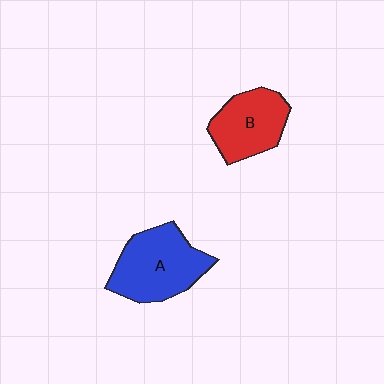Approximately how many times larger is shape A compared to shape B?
Approximately 1.3 times.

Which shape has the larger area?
Shape A (blue).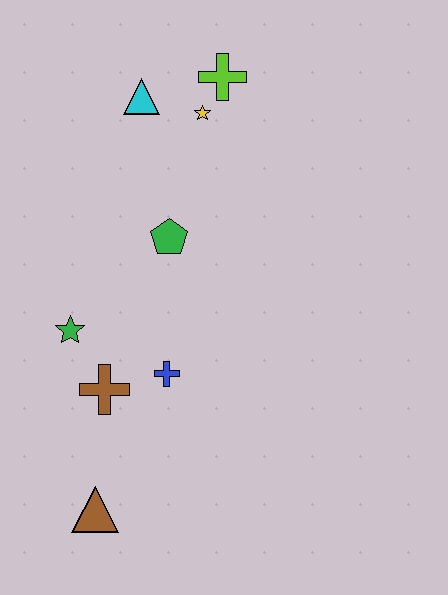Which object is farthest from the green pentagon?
The brown triangle is farthest from the green pentagon.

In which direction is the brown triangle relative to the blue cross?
The brown triangle is below the blue cross.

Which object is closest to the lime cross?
The yellow star is closest to the lime cross.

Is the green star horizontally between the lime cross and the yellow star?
No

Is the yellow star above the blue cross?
Yes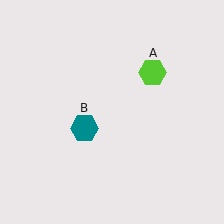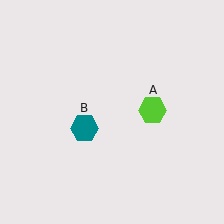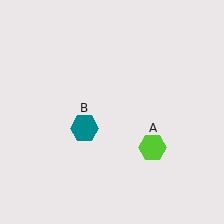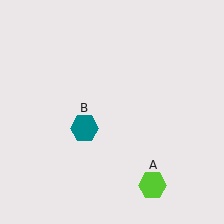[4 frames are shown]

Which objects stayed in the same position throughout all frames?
Teal hexagon (object B) remained stationary.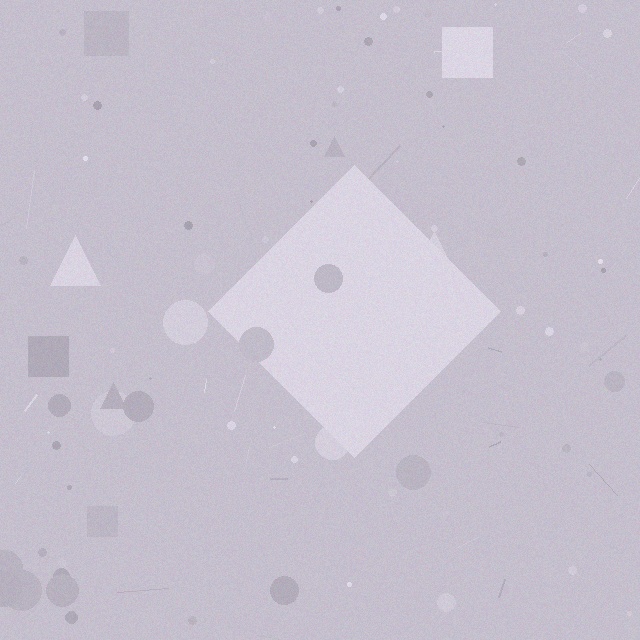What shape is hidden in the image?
A diamond is hidden in the image.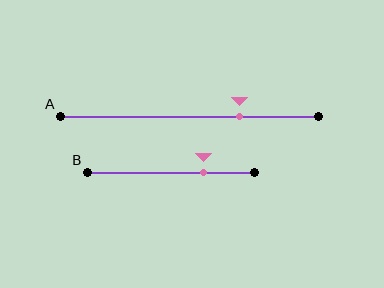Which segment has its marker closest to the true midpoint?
Segment A has its marker closest to the true midpoint.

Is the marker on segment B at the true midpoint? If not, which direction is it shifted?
No, the marker on segment B is shifted to the right by about 20% of the segment length.